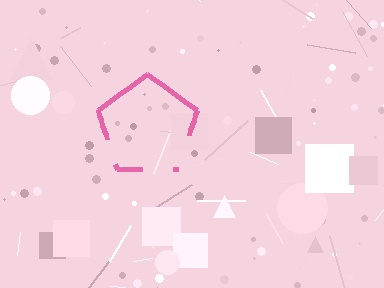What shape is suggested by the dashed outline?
The dashed outline suggests a pentagon.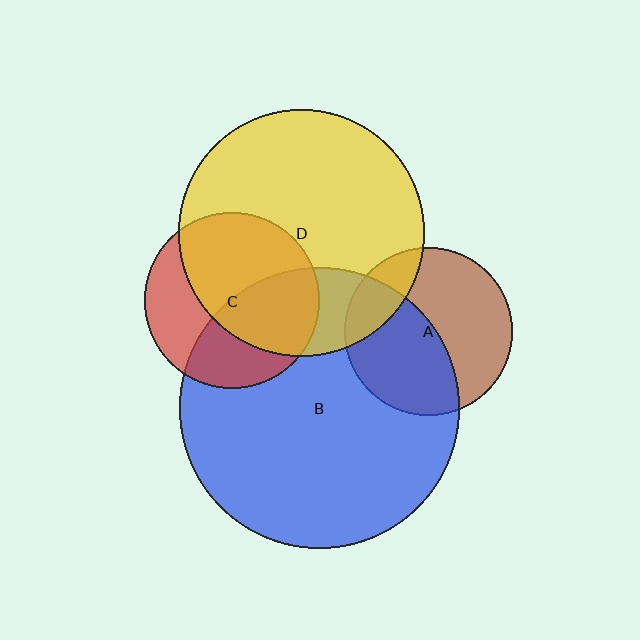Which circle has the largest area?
Circle B (blue).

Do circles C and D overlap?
Yes.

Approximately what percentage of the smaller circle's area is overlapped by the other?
Approximately 60%.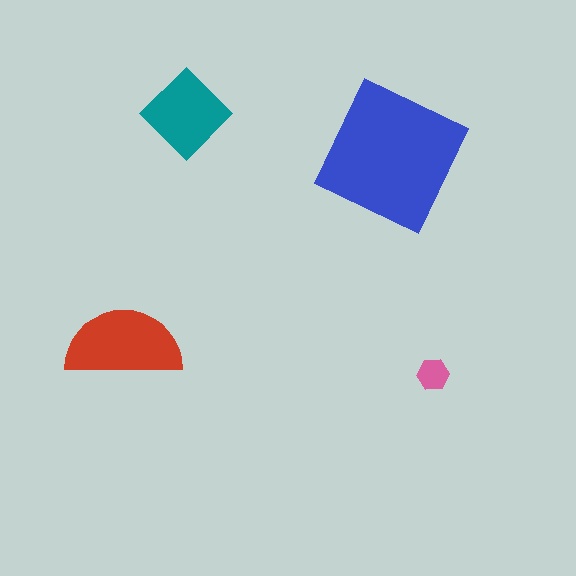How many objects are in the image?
There are 4 objects in the image.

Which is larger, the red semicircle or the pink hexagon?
The red semicircle.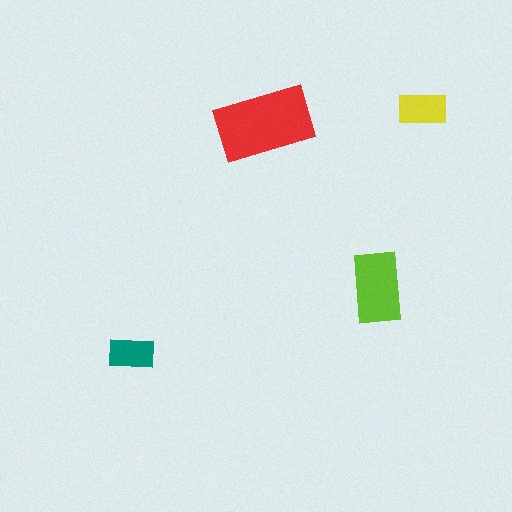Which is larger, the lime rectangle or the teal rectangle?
The lime one.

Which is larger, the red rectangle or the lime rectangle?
The red one.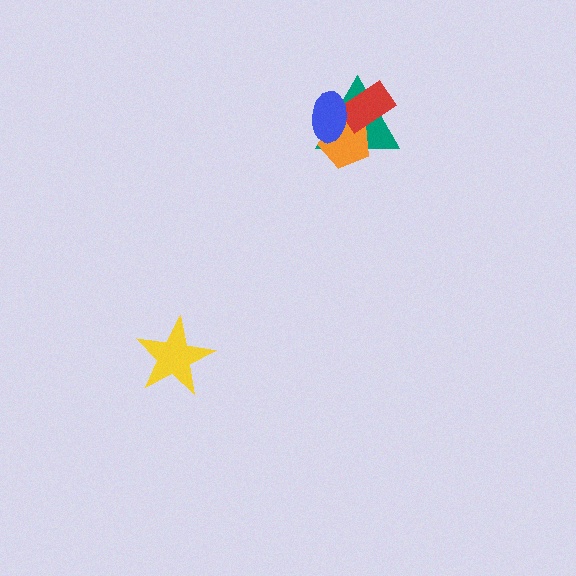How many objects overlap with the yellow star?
0 objects overlap with the yellow star.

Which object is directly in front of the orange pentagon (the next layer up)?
The red rectangle is directly in front of the orange pentagon.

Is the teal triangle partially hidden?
Yes, it is partially covered by another shape.